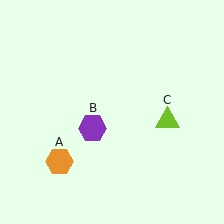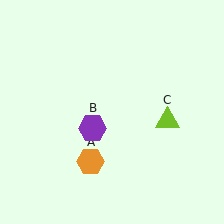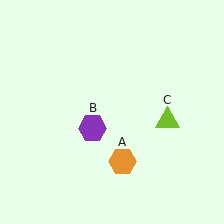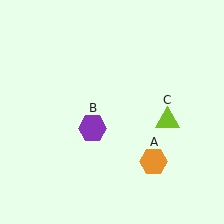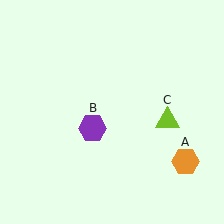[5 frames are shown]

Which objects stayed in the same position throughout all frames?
Purple hexagon (object B) and lime triangle (object C) remained stationary.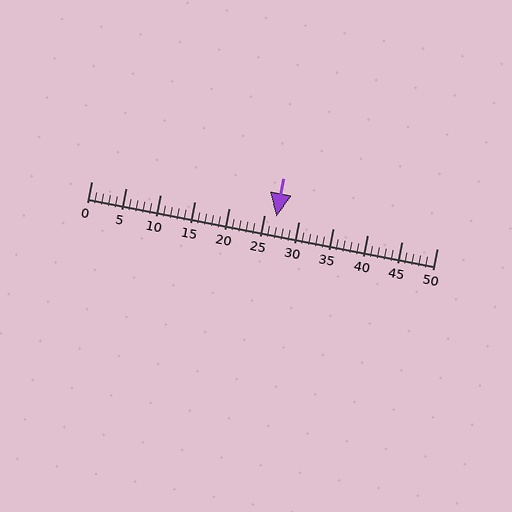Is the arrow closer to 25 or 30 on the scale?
The arrow is closer to 25.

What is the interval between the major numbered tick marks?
The major tick marks are spaced 5 units apart.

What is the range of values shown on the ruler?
The ruler shows values from 0 to 50.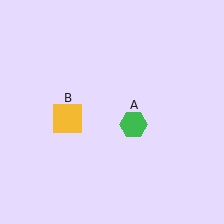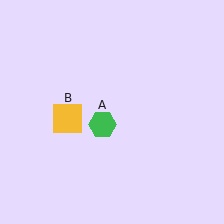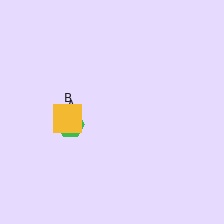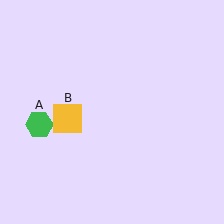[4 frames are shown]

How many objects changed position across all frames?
1 object changed position: green hexagon (object A).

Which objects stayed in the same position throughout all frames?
Yellow square (object B) remained stationary.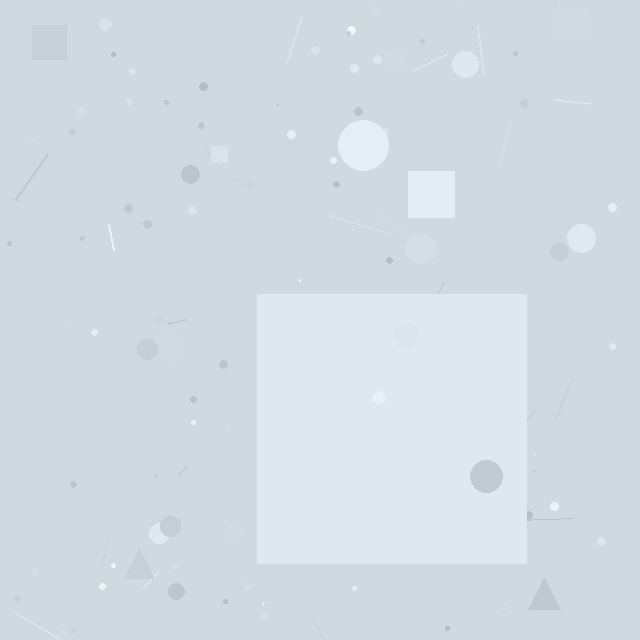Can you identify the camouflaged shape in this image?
The camouflaged shape is a square.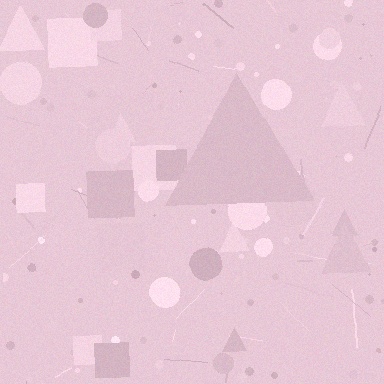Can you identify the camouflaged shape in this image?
The camouflaged shape is a triangle.